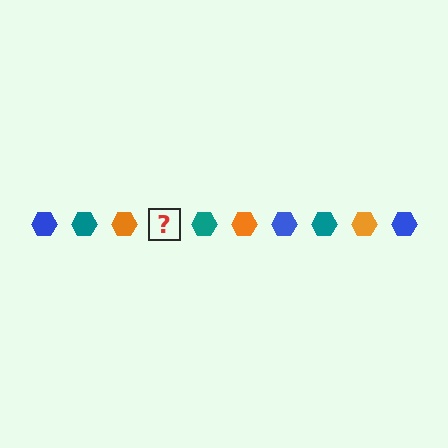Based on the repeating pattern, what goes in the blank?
The blank should be a blue hexagon.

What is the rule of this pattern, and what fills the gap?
The rule is that the pattern cycles through blue, teal, orange hexagons. The gap should be filled with a blue hexagon.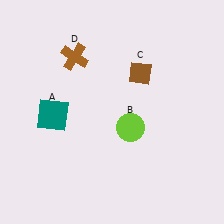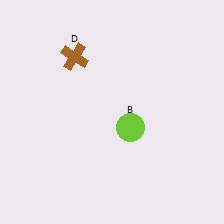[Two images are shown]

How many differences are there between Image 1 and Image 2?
There are 2 differences between the two images.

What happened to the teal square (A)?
The teal square (A) was removed in Image 2. It was in the bottom-left area of Image 1.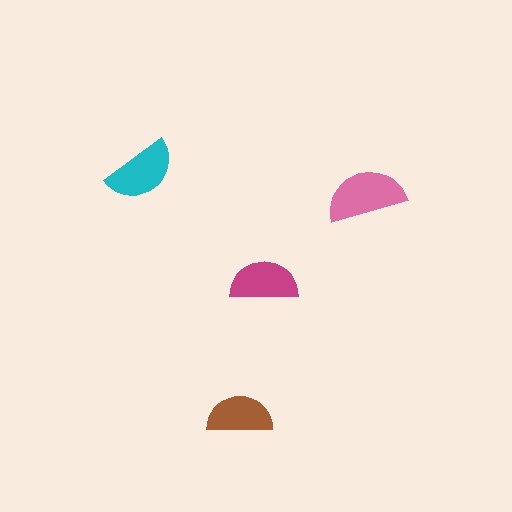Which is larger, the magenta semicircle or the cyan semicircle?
The cyan one.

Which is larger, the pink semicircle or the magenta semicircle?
The pink one.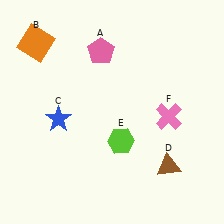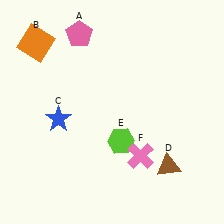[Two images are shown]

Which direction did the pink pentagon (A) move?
The pink pentagon (A) moved left.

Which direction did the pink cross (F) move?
The pink cross (F) moved down.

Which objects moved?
The objects that moved are: the pink pentagon (A), the pink cross (F).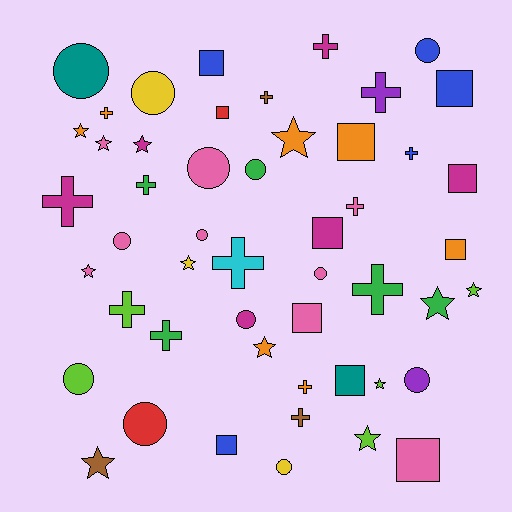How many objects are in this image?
There are 50 objects.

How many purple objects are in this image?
There are 2 purple objects.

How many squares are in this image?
There are 11 squares.